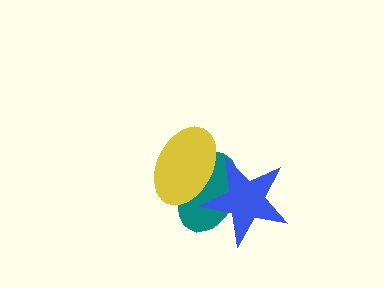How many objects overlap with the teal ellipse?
2 objects overlap with the teal ellipse.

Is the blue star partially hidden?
No, no other shape covers it.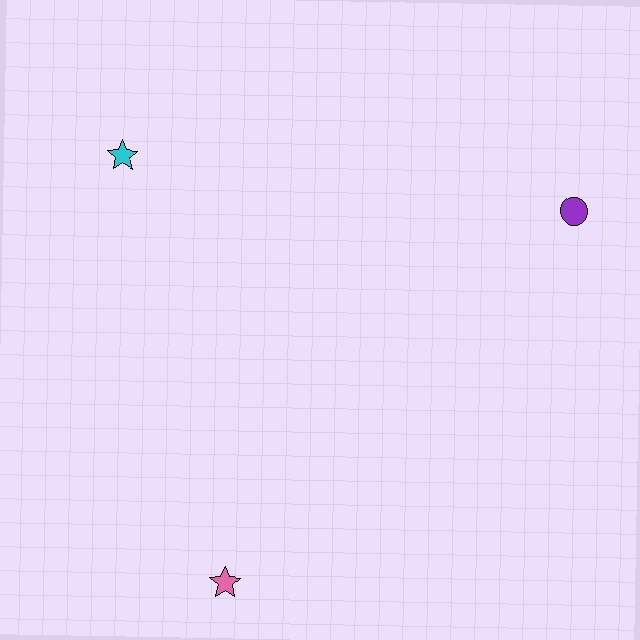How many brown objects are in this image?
There are no brown objects.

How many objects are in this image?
There are 3 objects.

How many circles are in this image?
There is 1 circle.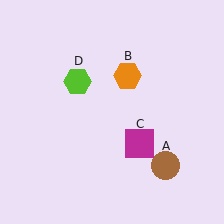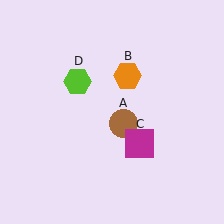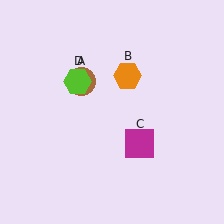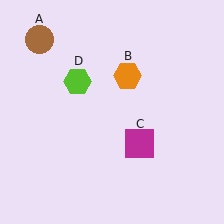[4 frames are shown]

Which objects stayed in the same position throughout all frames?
Orange hexagon (object B) and magenta square (object C) and lime hexagon (object D) remained stationary.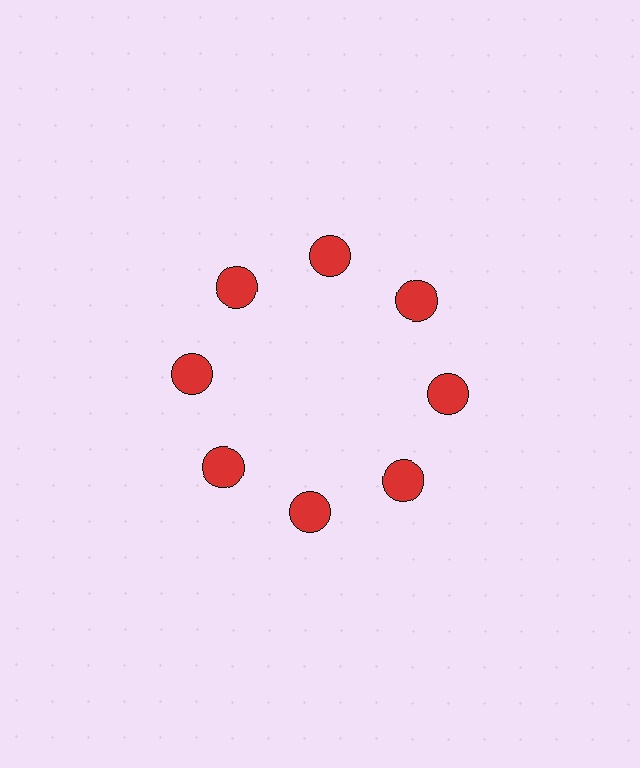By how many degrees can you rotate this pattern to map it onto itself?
The pattern maps onto itself every 45 degrees of rotation.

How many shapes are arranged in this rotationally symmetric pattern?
There are 8 shapes, arranged in 8 groups of 1.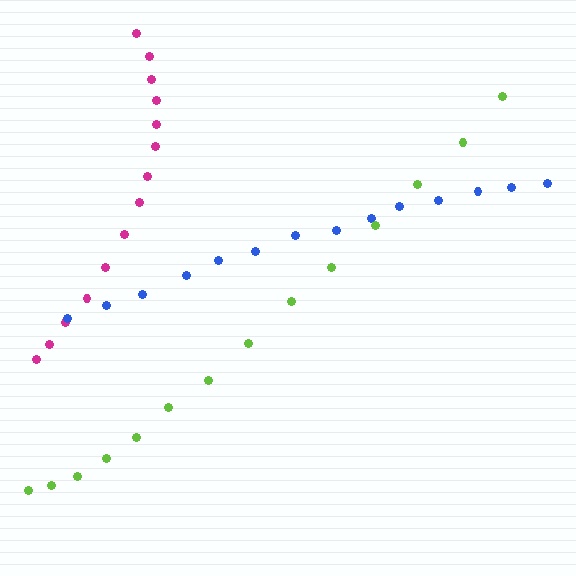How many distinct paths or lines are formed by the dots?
There are 3 distinct paths.